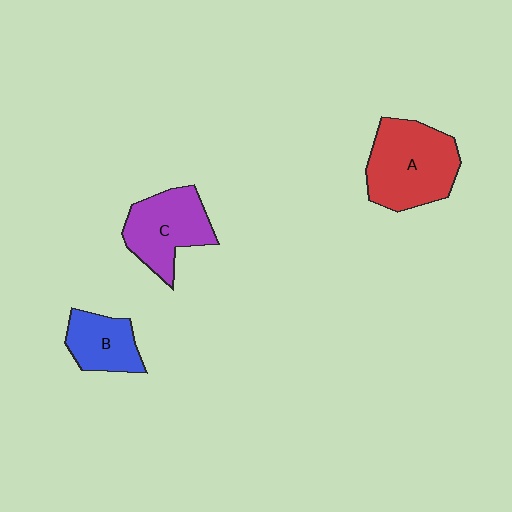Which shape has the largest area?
Shape A (red).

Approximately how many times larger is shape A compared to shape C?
Approximately 1.3 times.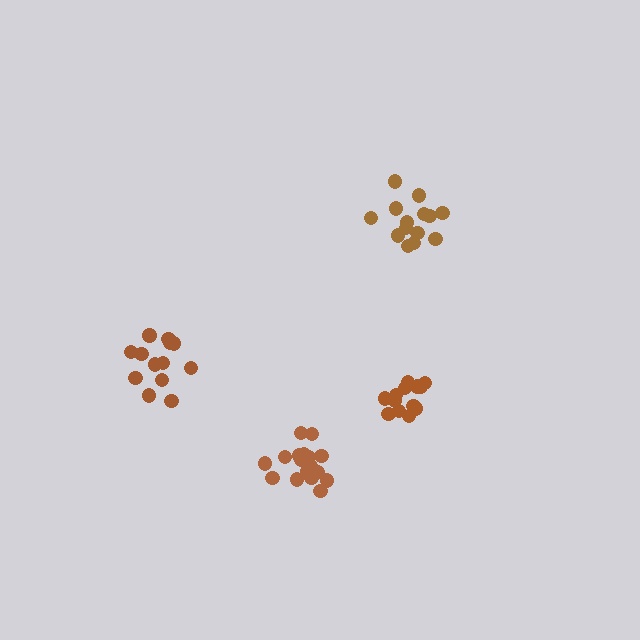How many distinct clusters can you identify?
There are 4 distinct clusters.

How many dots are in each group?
Group 1: 14 dots, Group 2: 14 dots, Group 3: 18 dots, Group 4: 13 dots (59 total).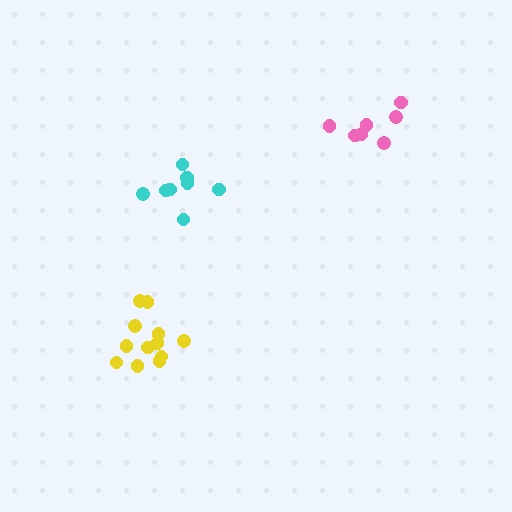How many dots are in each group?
Group 1: 7 dots, Group 2: 12 dots, Group 3: 8 dots (27 total).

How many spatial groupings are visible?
There are 3 spatial groupings.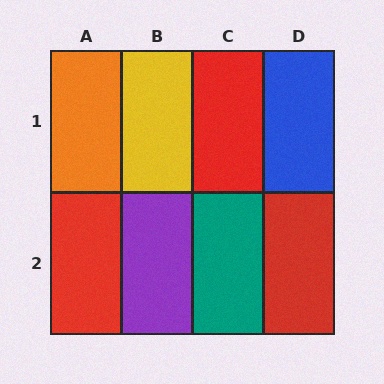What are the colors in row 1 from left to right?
Orange, yellow, red, blue.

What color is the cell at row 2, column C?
Teal.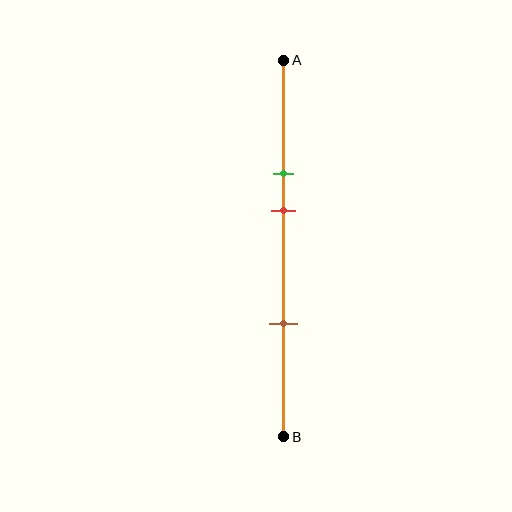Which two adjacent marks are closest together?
The green and red marks are the closest adjacent pair.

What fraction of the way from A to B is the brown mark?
The brown mark is approximately 70% (0.7) of the way from A to B.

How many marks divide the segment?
There are 3 marks dividing the segment.